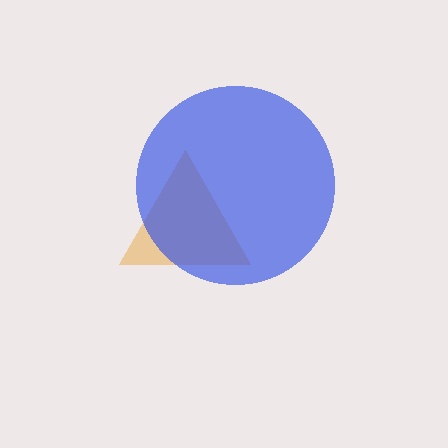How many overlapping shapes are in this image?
There are 2 overlapping shapes in the image.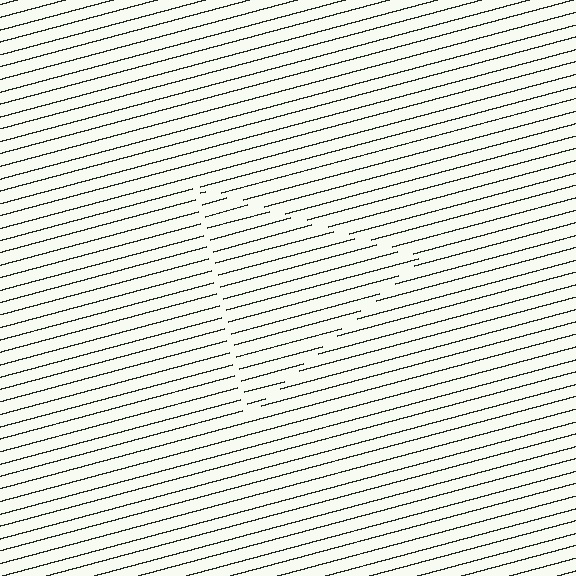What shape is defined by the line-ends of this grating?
An illusory triangle. The interior of the shape contains the same grating, shifted by half a period — the contour is defined by the phase discontinuity where line-ends from the inner and outer gratings abut.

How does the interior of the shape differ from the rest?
The interior of the shape contains the same grating, shifted by half a period — the contour is defined by the phase discontinuity where line-ends from the inner and outer gratings abut.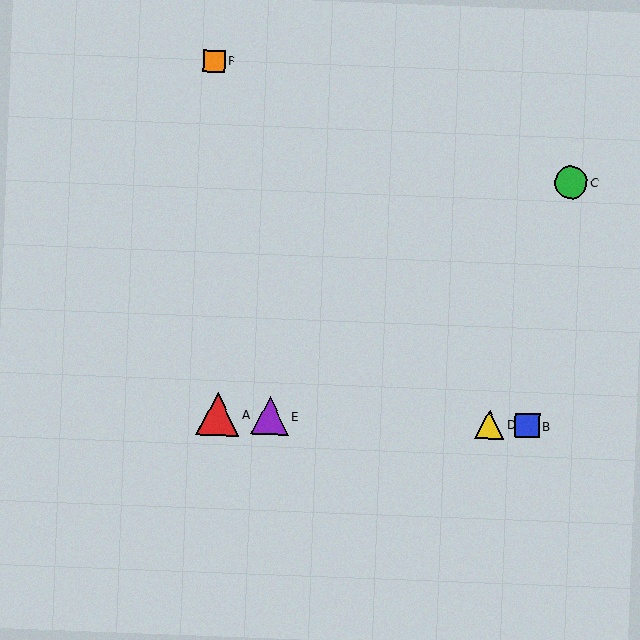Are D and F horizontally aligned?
No, D is at y≈424 and F is at y≈61.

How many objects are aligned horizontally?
4 objects (A, B, D, E) are aligned horizontally.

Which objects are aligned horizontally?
Objects A, B, D, E are aligned horizontally.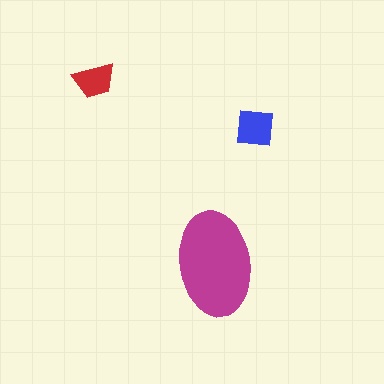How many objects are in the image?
There are 3 objects in the image.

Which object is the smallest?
The red trapezoid.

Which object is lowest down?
The magenta ellipse is bottommost.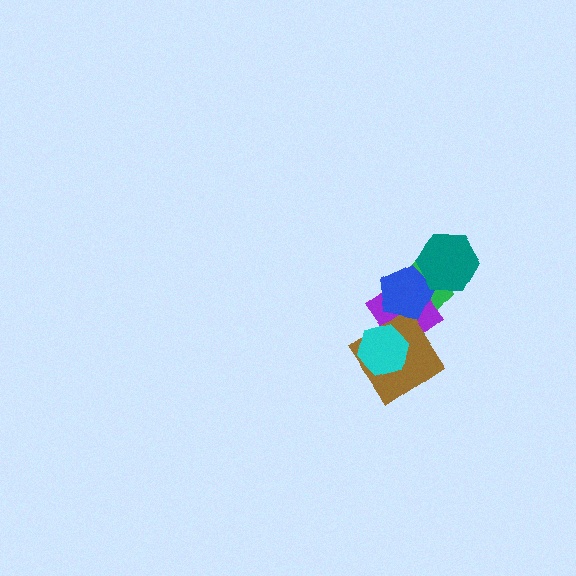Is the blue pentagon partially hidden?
Yes, it is partially covered by another shape.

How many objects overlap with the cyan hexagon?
2 objects overlap with the cyan hexagon.